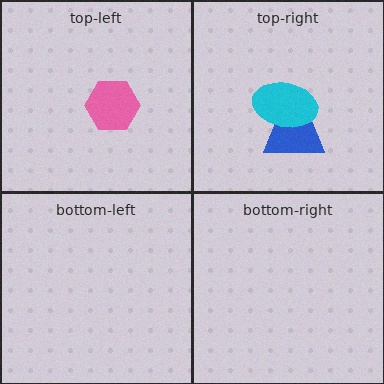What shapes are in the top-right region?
The blue trapezoid, the cyan ellipse.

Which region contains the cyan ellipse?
The top-right region.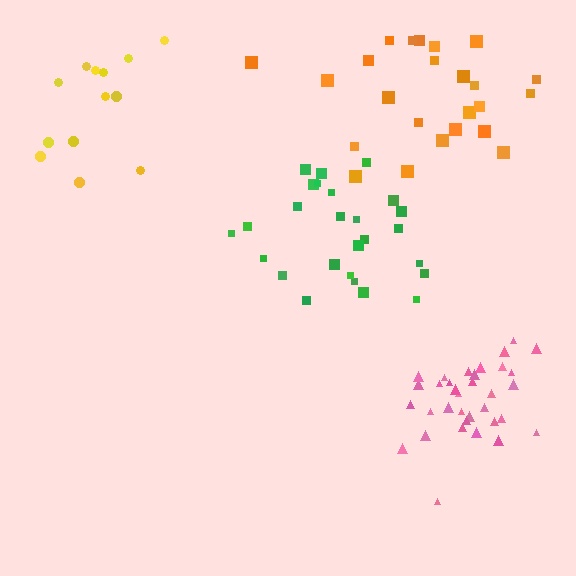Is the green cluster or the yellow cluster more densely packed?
Green.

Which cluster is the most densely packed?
Pink.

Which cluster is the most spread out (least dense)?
Yellow.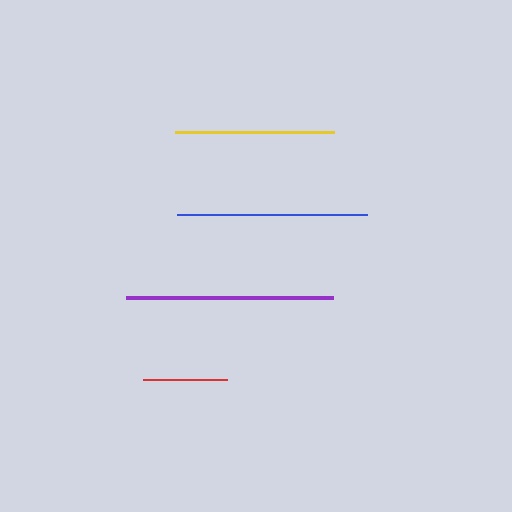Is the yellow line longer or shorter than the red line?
The yellow line is longer than the red line.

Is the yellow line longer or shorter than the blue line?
The blue line is longer than the yellow line.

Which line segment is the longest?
The purple line is the longest at approximately 208 pixels.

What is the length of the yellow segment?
The yellow segment is approximately 159 pixels long.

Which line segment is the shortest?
The red line is the shortest at approximately 84 pixels.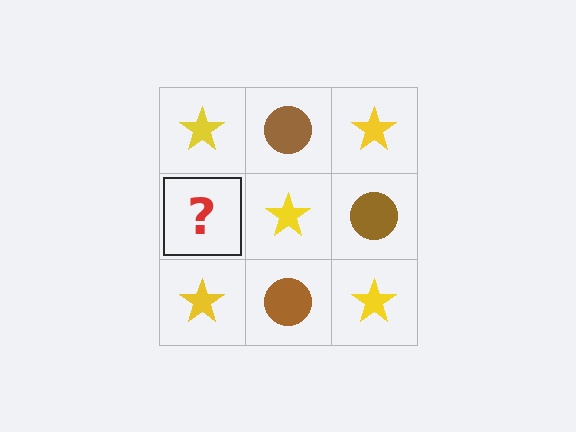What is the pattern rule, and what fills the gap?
The rule is that it alternates yellow star and brown circle in a checkerboard pattern. The gap should be filled with a brown circle.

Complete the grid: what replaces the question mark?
The question mark should be replaced with a brown circle.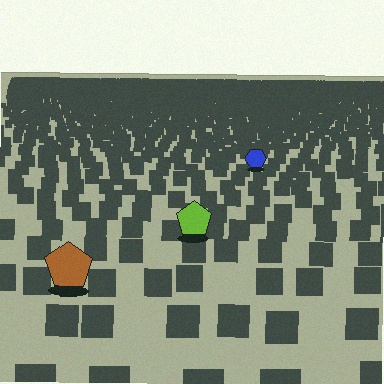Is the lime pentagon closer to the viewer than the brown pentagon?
No. The brown pentagon is closer — you can tell from the texture gradient: the ground texture is coarser near it.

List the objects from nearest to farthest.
From nearest to farthest: the brown pentagon, the lime pentagon, the blue hexagon.